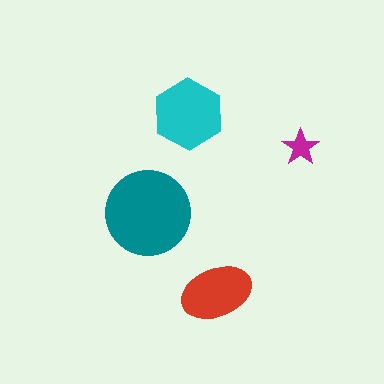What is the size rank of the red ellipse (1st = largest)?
3rd.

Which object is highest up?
The cyan hexagon is topmost.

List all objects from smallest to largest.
The magenta star, the red ellipse, the cyan hexagon, the teal circle.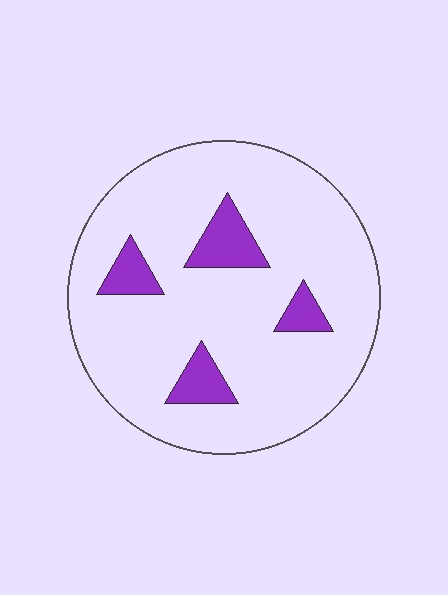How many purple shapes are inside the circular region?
4.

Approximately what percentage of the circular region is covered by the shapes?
Approximately 10%.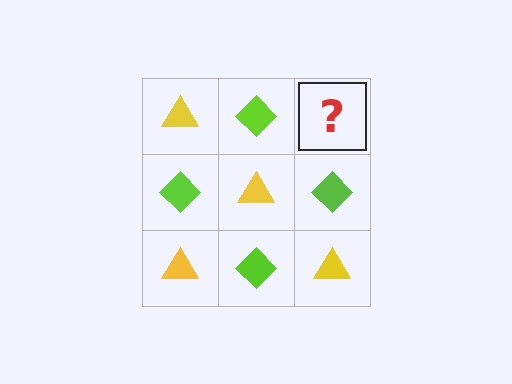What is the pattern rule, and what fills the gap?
The rule is that it alternates yellow triangle and lime diamond in a checkerboard pattern. The gap should be filled with a yellow triangle.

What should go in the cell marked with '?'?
The missing cell should contain a yellow triangle.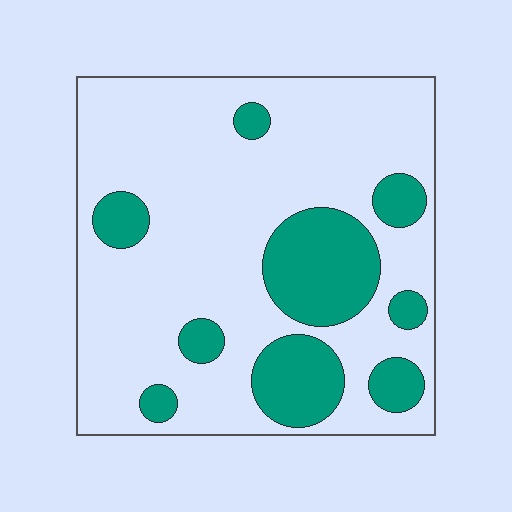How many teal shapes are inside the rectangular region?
9.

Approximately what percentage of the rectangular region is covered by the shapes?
Approximately 25%.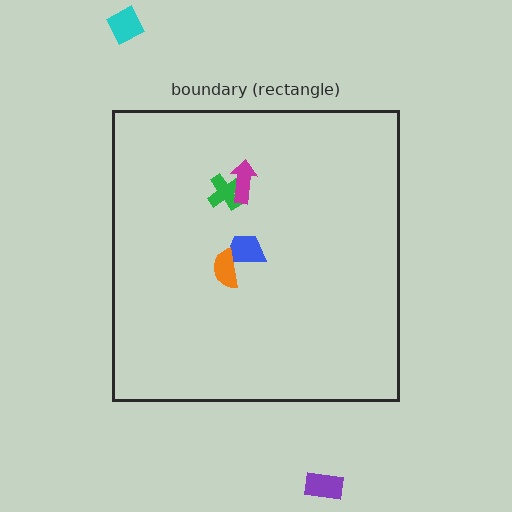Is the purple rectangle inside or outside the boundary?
Outside.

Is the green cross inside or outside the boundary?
Inside.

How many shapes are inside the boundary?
4 inside, 2 outside.